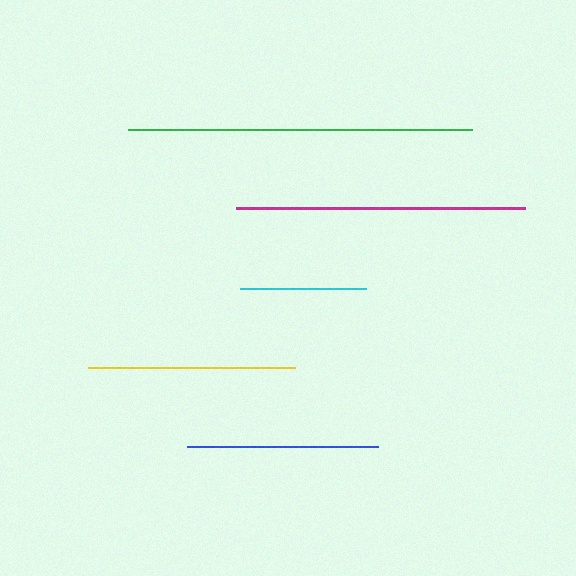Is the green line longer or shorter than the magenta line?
The green line is longer than the magenta line.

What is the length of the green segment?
The green segment is approximately 345 pixels long.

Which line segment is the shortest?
The cyan line is the shortest at approximately 126 pixels.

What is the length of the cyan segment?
The cyan segment is approximately 126 pixels long.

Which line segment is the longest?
The green line is the longest at approximately 345 pixels.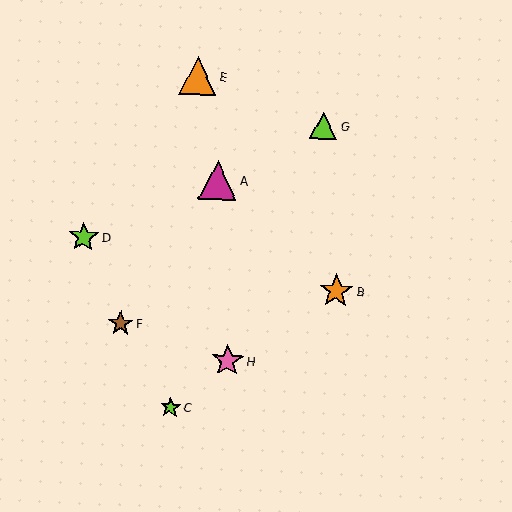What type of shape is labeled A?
Shape A is a magenta triangle.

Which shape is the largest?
The magenta triangle (labeled A) is the largest.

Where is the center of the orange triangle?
The center of the orange triangle is at (198, 76).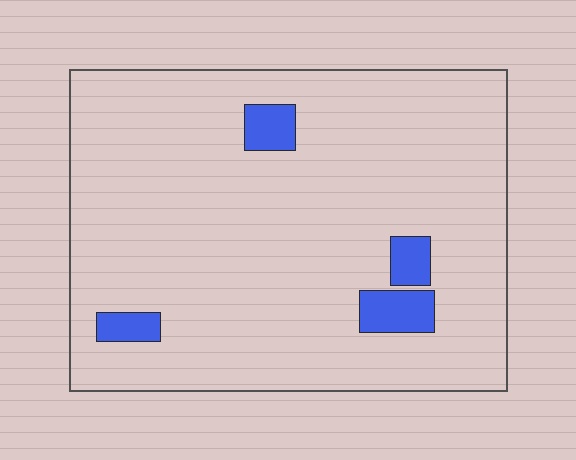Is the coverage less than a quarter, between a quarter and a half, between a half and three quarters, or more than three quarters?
Less than a quarter.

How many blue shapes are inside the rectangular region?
4.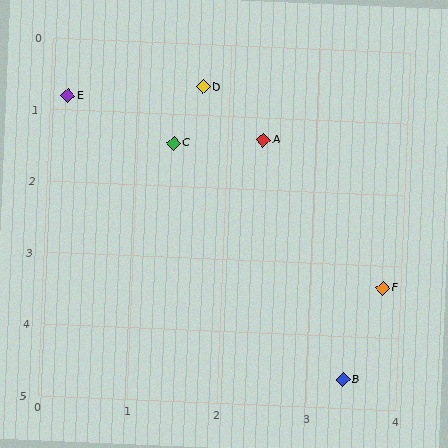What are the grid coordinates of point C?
Point C is at approximately (1.4, 1.4).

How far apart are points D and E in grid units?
Points D and E are about 1.5 grid units apart.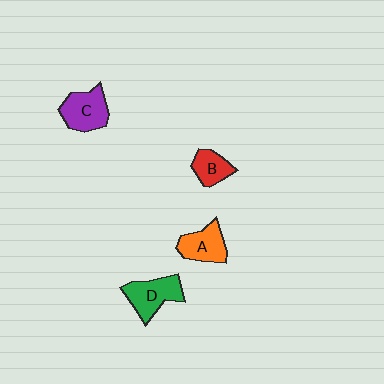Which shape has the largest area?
Shape D (green).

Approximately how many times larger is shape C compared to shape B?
Approximately 1.5 times.